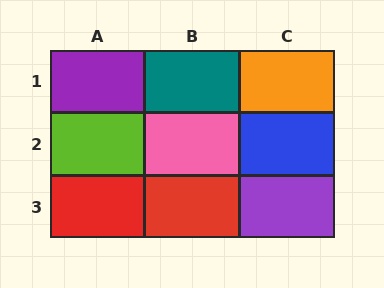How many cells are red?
2 cells are red.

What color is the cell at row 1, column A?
Purple.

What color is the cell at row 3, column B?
Red.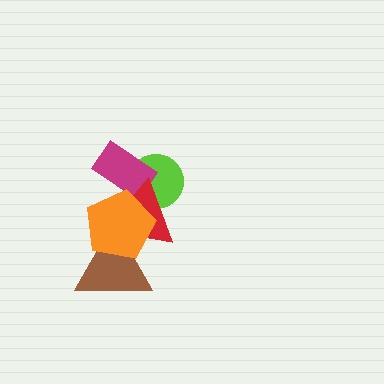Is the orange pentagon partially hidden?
No, no other shape covers it.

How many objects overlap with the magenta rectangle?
3 objects overlap with the magenta rectangle.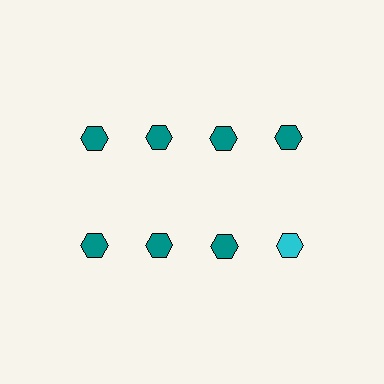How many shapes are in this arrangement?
There are 8 shapes arranged in a grid pattern.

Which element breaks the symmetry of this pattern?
The cyan hexagon in the second row, second from right column breaks the symmetry. All other shapes are teal hexagons.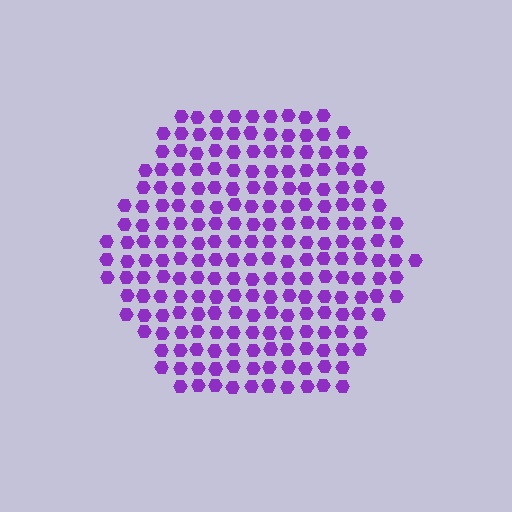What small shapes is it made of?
It is made of small hexagons.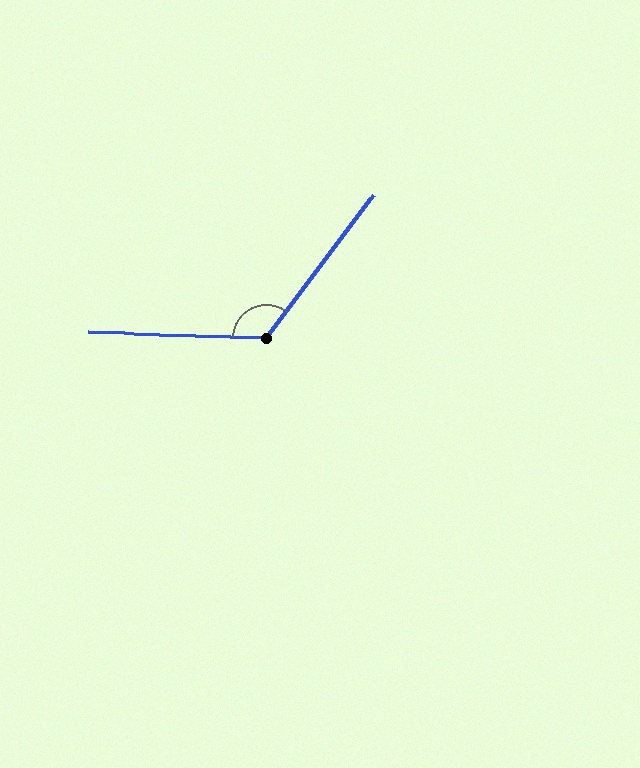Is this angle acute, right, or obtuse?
It is obtuse.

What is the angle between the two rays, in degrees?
Approximately 125 degrees.